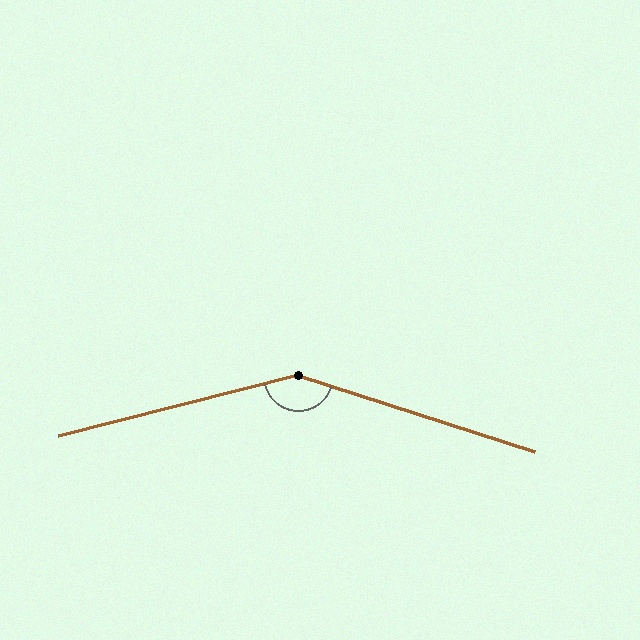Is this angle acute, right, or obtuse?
It is obtuse.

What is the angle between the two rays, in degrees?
Approximately 148 degrees.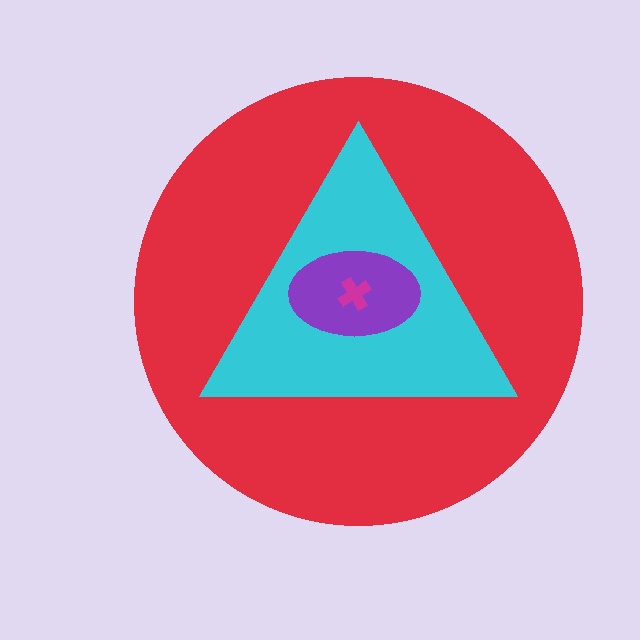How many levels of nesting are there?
4.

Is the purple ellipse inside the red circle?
Yes.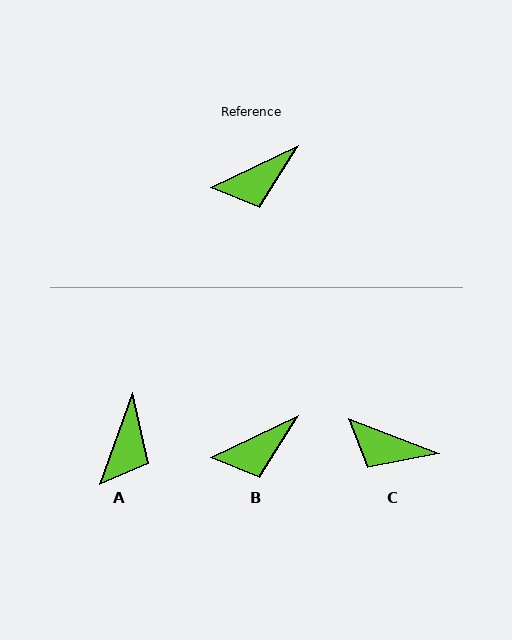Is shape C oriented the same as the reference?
No, it is off by about 47 degrees.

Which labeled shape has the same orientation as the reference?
B.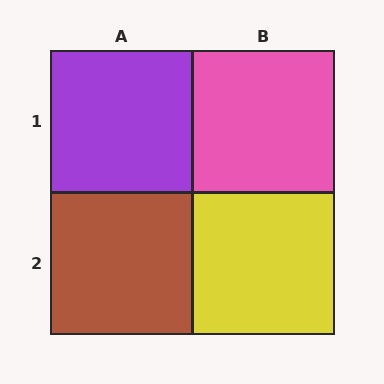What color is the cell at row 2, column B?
Yellow.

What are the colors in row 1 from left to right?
Purple, pink.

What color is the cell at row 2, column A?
Brown.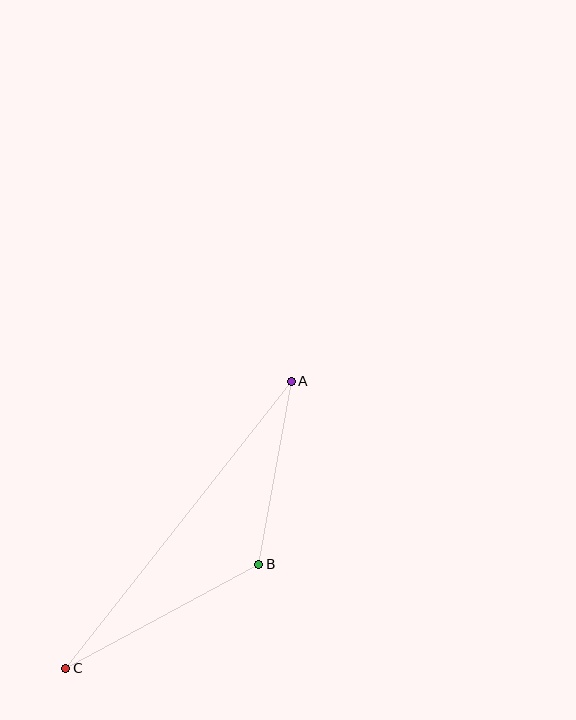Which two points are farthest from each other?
Points A and C are farthest from each other.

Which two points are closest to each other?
Points A and B are closest to each other.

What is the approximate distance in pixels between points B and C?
The distance between B and C is approximately 220 pixels.